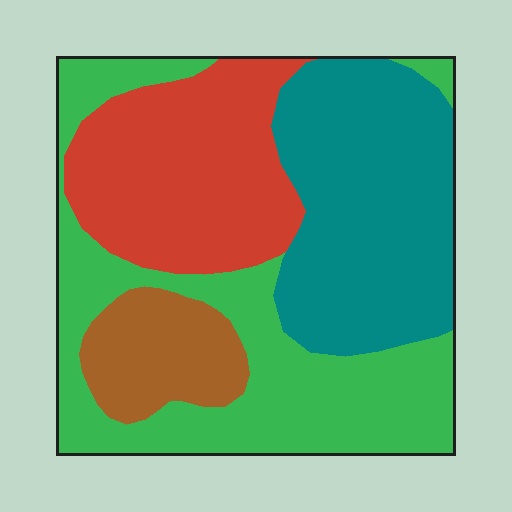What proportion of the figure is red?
Red covers about 25% of the figure.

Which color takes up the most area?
Green, at roughly 35%.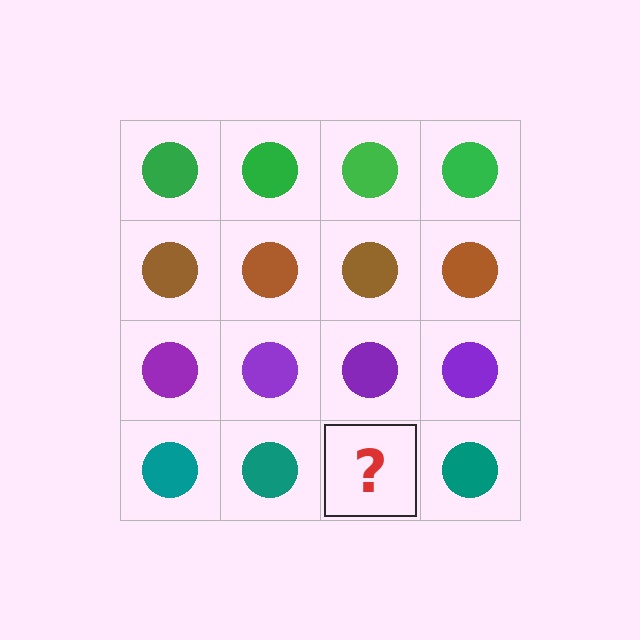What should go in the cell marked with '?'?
The missing cell should contain a teal circle.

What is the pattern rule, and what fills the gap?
The rule is that each row has a consistent color. The gap should be filled with a teal circle.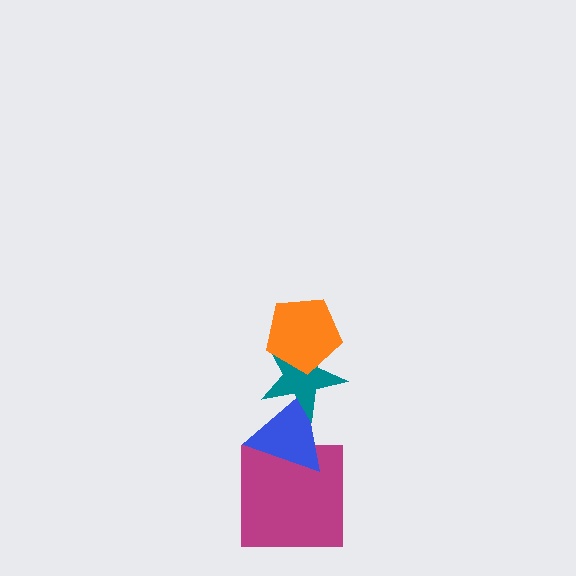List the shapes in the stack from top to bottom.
From top to bottom: the orange pentagon, the teal star, the blue triangle, the magenta square.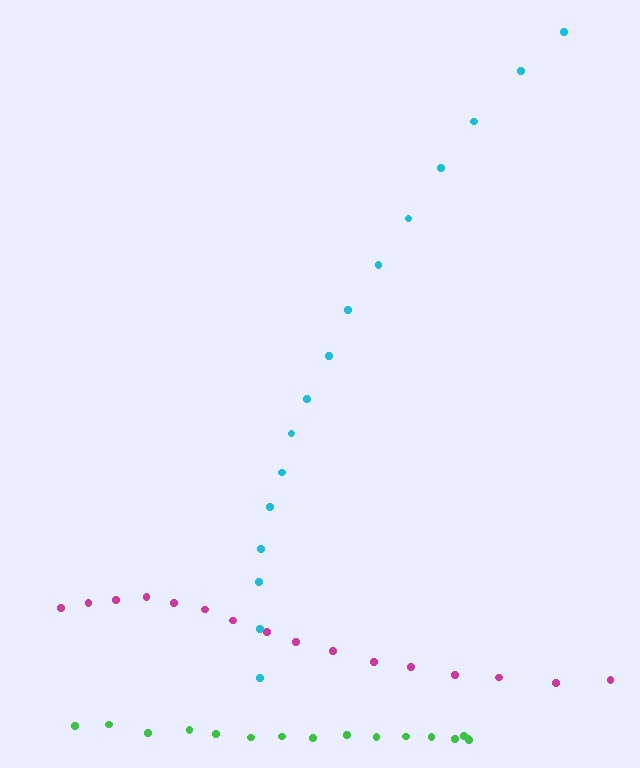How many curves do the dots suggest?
There are 3 distinct paths.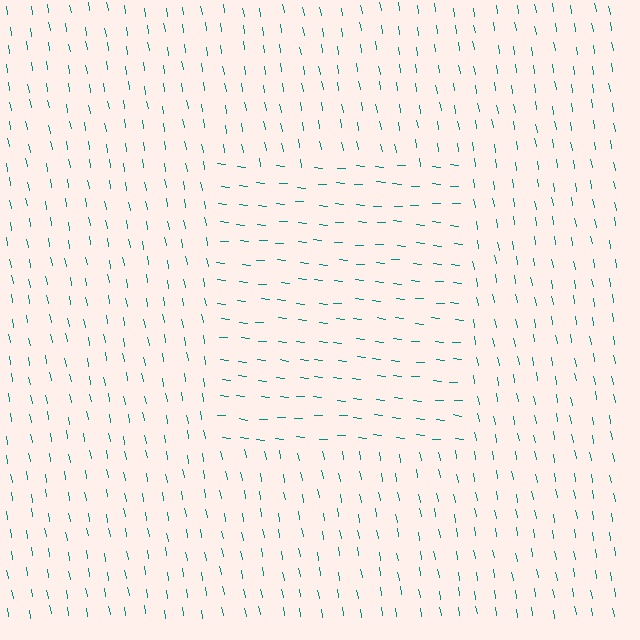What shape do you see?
I see a rectangle.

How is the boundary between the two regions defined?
The boundary is defined purely by a change in line orientation (approximately 74 degrees difference). All lines are the same color and thickness.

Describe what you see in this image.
The image is filled with small teal line segments. A rectangle region in the image has lines oriented differently from the surrounding lines, creating a visible texture boundary.